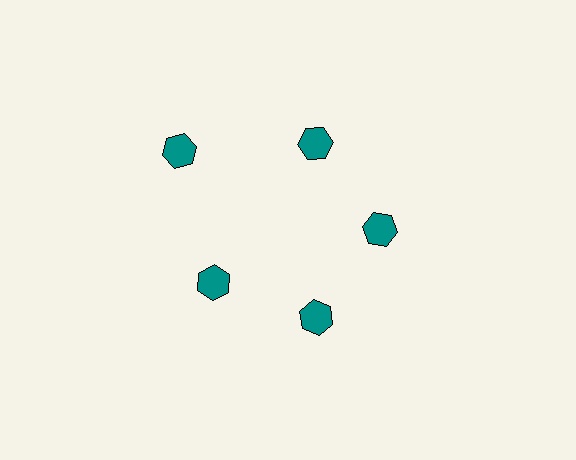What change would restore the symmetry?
The symmetry would be restored by moving it inward, back onto the ring so that all 5 hexagons sit at equal angles and equal distance from the center.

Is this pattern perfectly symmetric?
No. The 5 teal hexagons are arranged in a ring, but one element near the 10 o'clock position is pushed outward from the center, breaking the 5-fold rotational symmetry.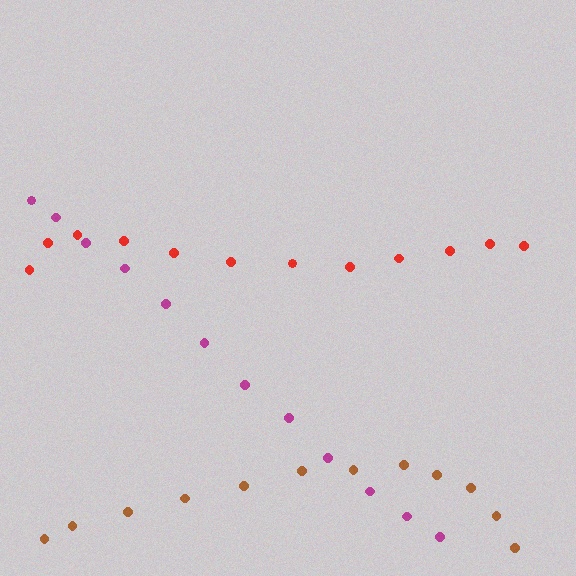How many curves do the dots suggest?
There are 3 distinct paths.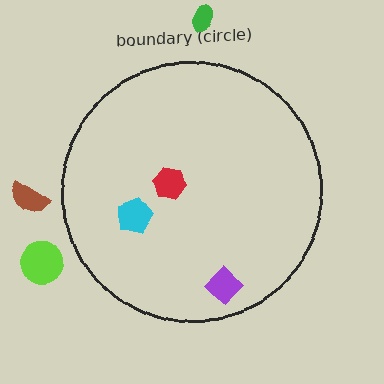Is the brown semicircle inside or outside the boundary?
Outside.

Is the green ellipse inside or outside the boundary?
Outside.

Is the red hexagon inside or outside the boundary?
Inside.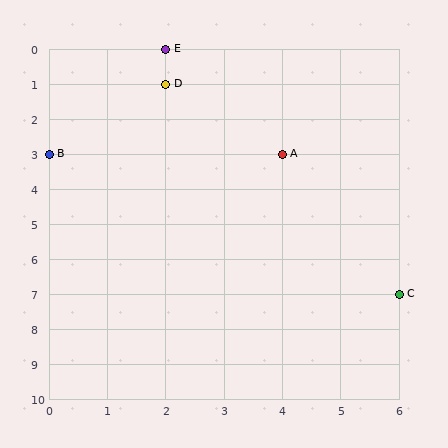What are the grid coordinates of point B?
Point B is at grid coordinates (0, 3).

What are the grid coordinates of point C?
Point C is at grid coordinates (6, 7).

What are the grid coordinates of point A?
Point A is at grid coordinates (4, 3).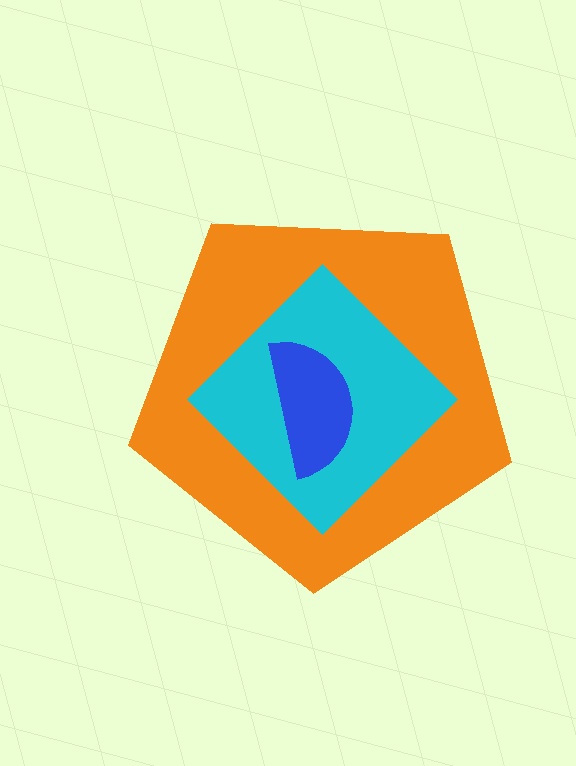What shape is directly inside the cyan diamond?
The blue semicircle.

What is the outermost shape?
The orange pentagon.